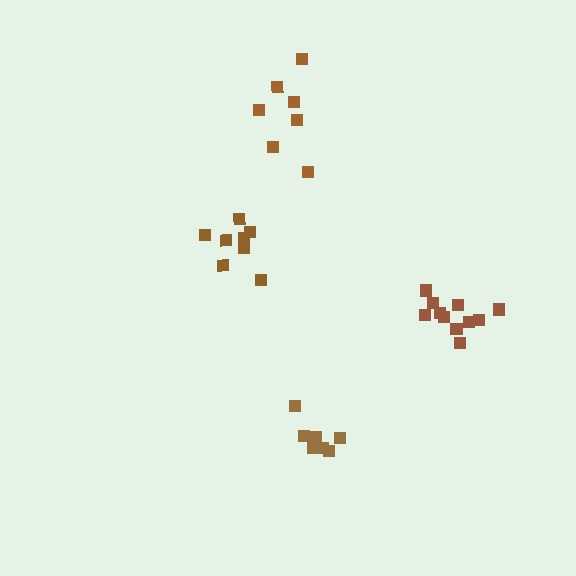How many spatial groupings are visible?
There are 4 spatial groupings.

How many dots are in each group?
Group 1: 7 dots, Group 2: 11 dots, Group 3: 8 dots, Group 4: 7 dots (33 total).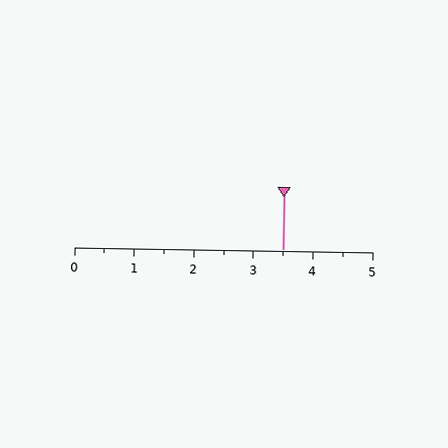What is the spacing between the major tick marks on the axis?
The major ticks are spaced 1 apart.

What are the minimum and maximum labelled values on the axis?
The axis runs from 0 to 5.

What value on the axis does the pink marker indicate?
The marker indicates approximately 3.5.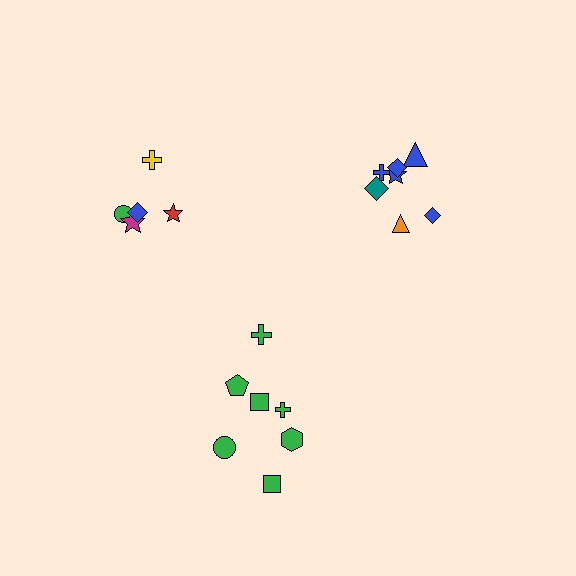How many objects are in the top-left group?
There are 5 objects.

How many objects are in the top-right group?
There are 7 objects.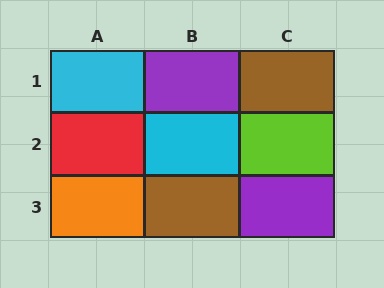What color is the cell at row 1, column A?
Cyan.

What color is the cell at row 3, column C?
Purple.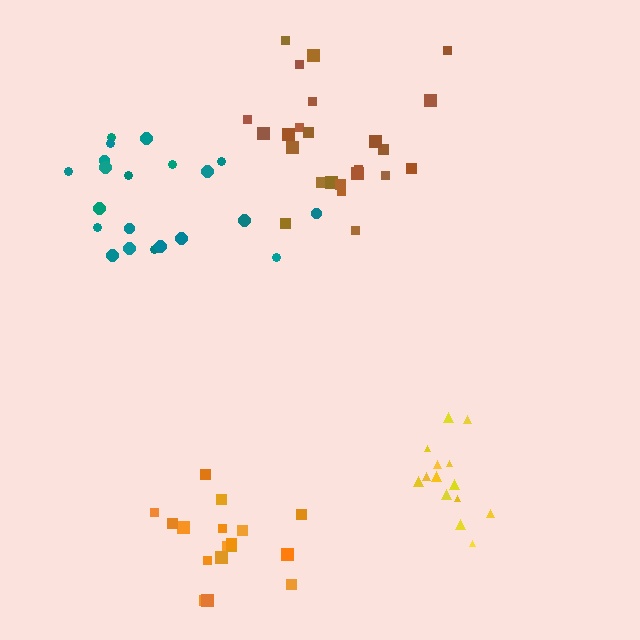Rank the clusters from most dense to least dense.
yellow, brown, teal, orange.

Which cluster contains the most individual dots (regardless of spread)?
Brown (24).